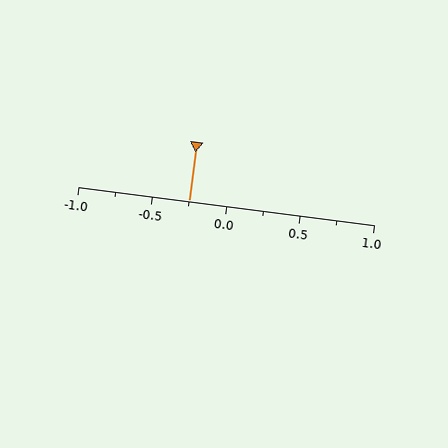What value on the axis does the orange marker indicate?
The marker indicates approximately -0.25.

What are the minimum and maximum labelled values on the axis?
The axis runs from -1.0 to 1.0.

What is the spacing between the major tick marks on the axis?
The major ticks are spaced 0.5 apart.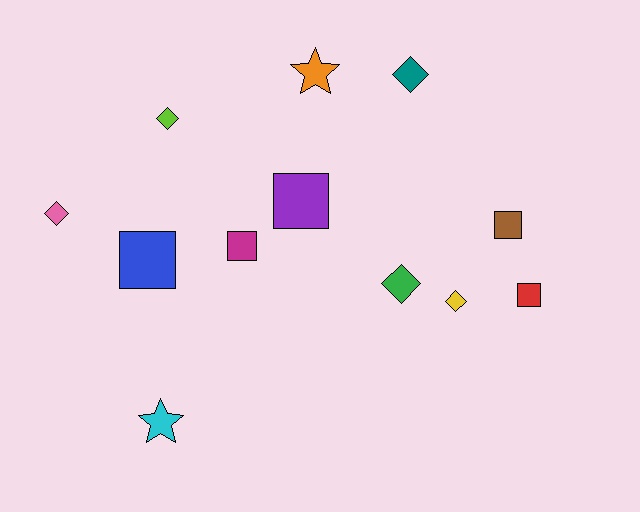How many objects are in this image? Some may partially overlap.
There are 12 objects.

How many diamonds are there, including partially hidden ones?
There are 5 diamonds.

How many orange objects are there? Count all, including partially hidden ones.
There is 1 orange object.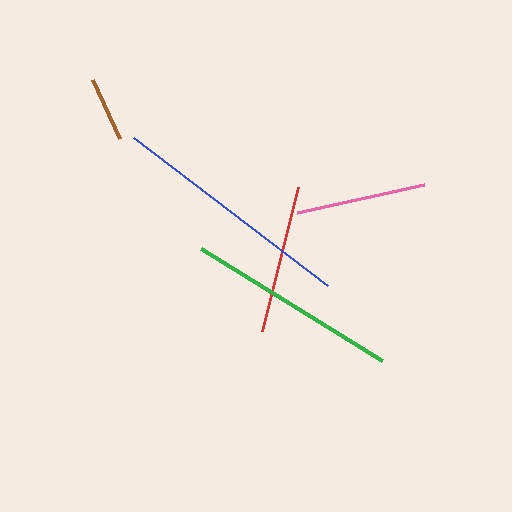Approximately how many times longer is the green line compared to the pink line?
The green line is approximately 1.6 times the length of the pink line.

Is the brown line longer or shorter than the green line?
The green line is longer than the brown line.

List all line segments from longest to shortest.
From longest to shortest: blue, green, red, pink, brown.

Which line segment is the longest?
The blue line is the longest at approximately 244 pixels.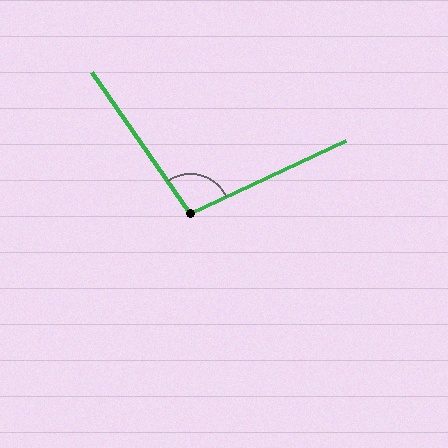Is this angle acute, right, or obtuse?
It is obtuse.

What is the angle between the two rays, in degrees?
Approximately 100 degrees.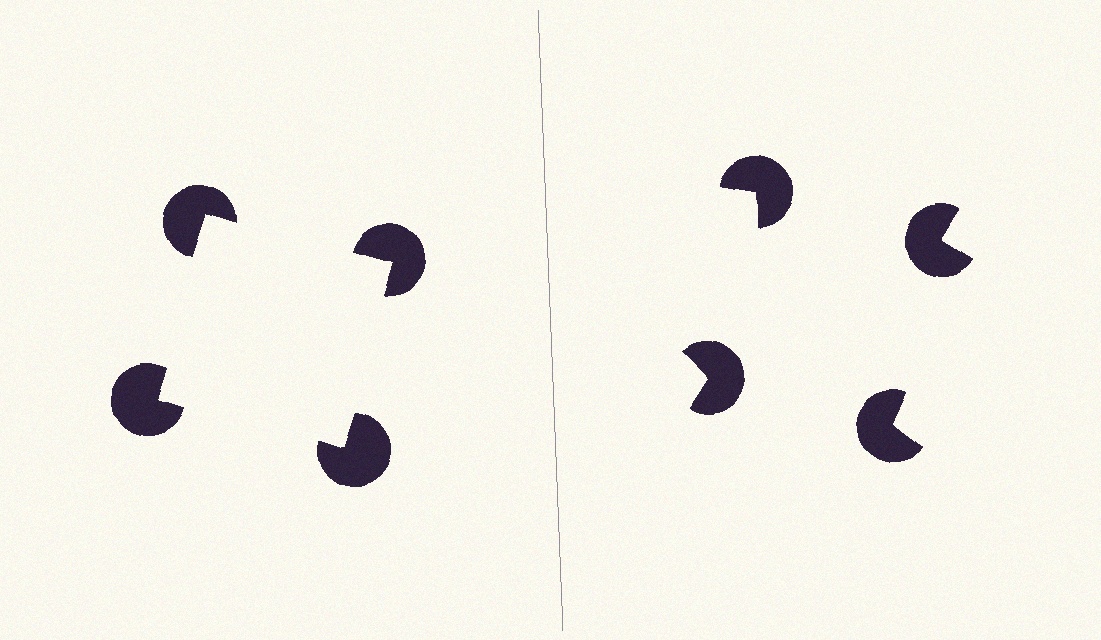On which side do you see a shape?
An illusory square appears on the left side. On the right side the wedge cuts are rotated, so no coherent shape forms.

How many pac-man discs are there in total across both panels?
8 — 4 on each side.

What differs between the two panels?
The pac-man discs are positioned identically on both sides; only the wedge orientations differ. On the left they align to a square; on the right they are misaligned.